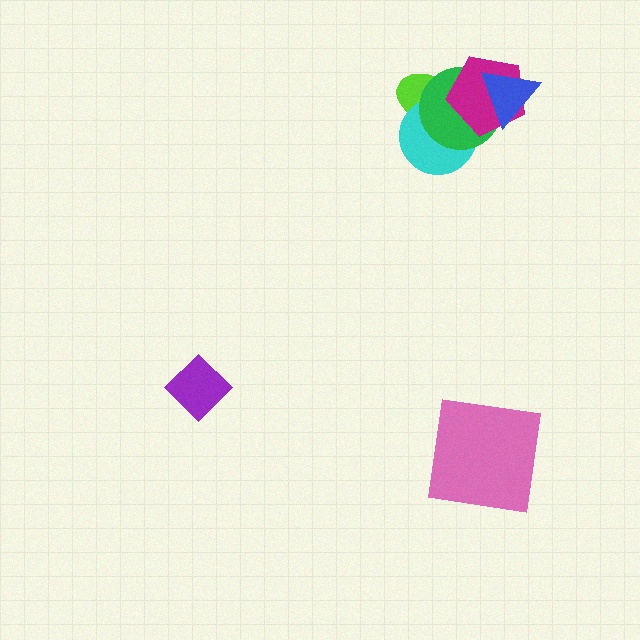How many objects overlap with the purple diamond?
0 objects overlap with the purple diamond.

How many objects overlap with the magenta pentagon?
4 objects overlap with the magenta pentagon.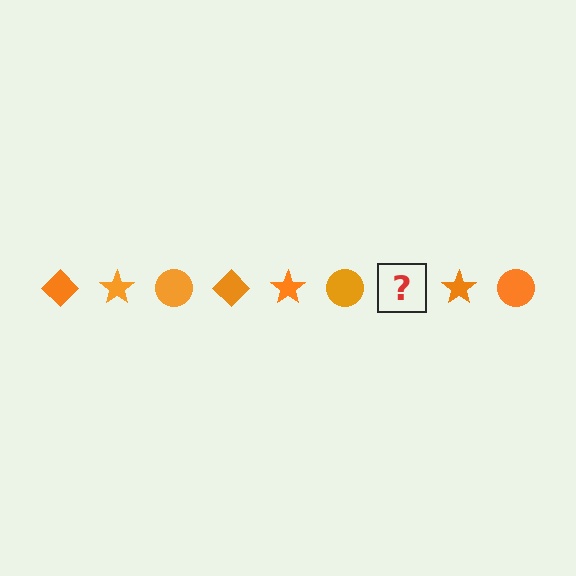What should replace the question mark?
The question mark should be replaced with an orange diamond.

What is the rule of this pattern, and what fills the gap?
The rule is that the pattern cycles through diamond, star, circle shapes in orange. The gap should be filled with an orange diamond.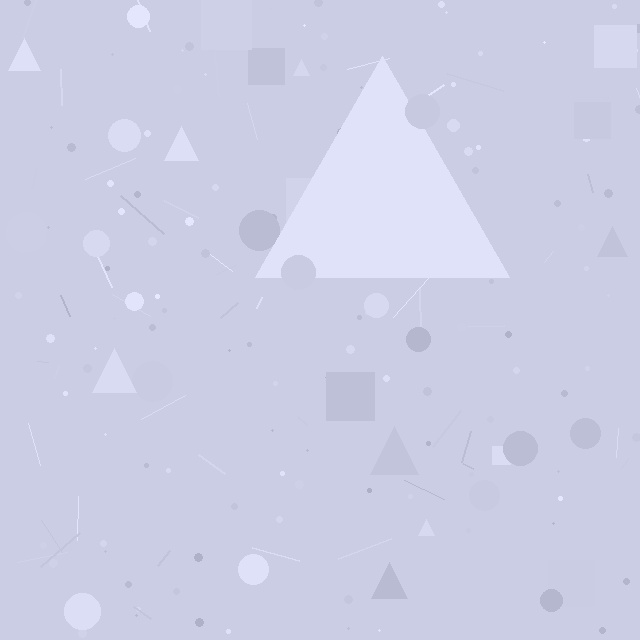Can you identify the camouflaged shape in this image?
The camouflaged shape is a triangle.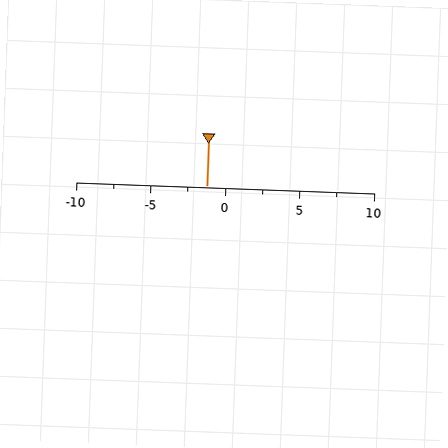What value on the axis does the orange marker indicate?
The marker indicates approximately -1.2.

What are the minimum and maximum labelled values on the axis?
The axis runs from -10 to 10.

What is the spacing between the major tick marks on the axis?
The major ticks are spaced 5 apart.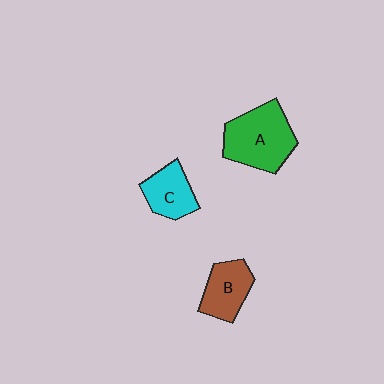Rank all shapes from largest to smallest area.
From largest to smallest: A (green), B (brown), C (cyan).